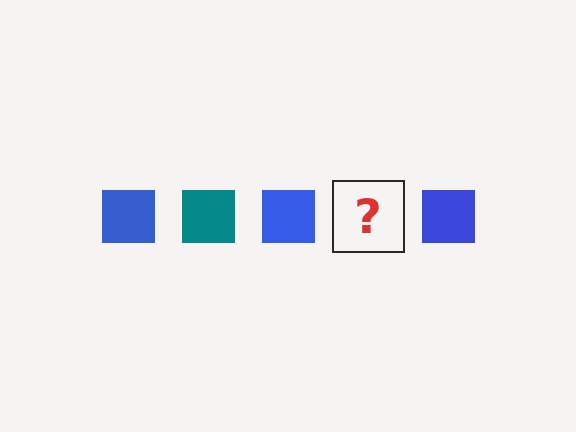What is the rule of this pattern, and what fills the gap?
The rule is that the pattern cycles through blue, teal squares. The gap should be filled with a teal square.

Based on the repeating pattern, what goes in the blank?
The blank should be a teal square.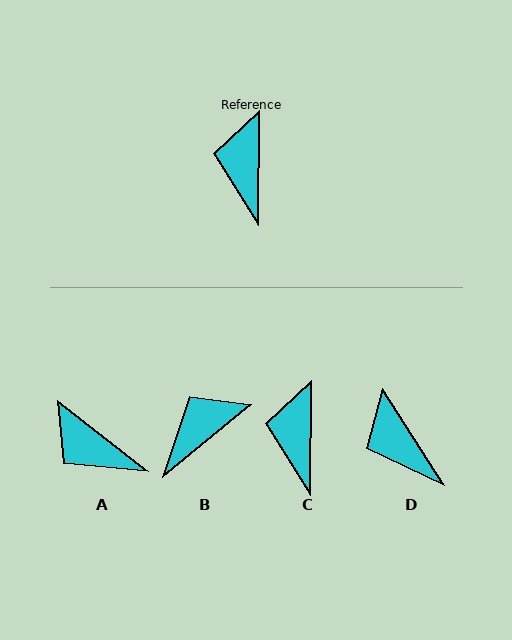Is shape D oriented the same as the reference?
No, it is off by about 33 degrees.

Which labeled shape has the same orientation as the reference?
C.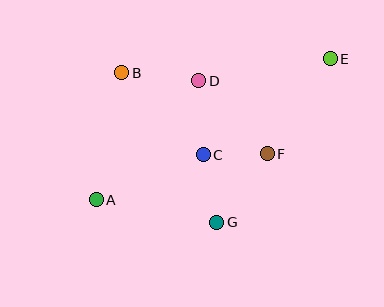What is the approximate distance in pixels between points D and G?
The distance between D and G is approximately 143 pixels.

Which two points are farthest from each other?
Points A and E are farthest from each other.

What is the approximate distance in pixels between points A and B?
The distance between A and B is approximately 130 pixels.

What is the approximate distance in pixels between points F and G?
The distance between F and G is approximately 85 pixels.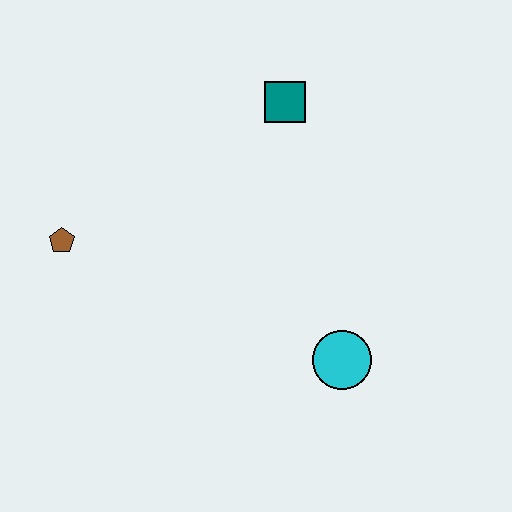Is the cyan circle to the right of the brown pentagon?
Yes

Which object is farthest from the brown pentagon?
The cyan circle is farthest from the brown pentagon.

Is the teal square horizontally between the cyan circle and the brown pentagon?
Yes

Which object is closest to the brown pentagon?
The teal square is closest to the brown pentagon.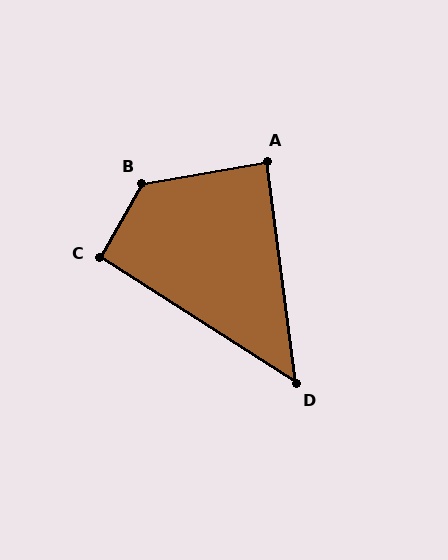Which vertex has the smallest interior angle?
D, at approximately 50 degrees.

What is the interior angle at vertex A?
Approximately 87 degrees (approximately right).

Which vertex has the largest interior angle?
B, at approximately 130 degrees.